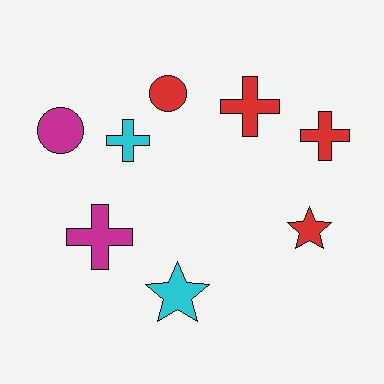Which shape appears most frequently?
Cross, with 4 objects.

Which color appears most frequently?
Red, with 4 objects.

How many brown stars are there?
There are no brown stars.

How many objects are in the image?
There are 8 objects.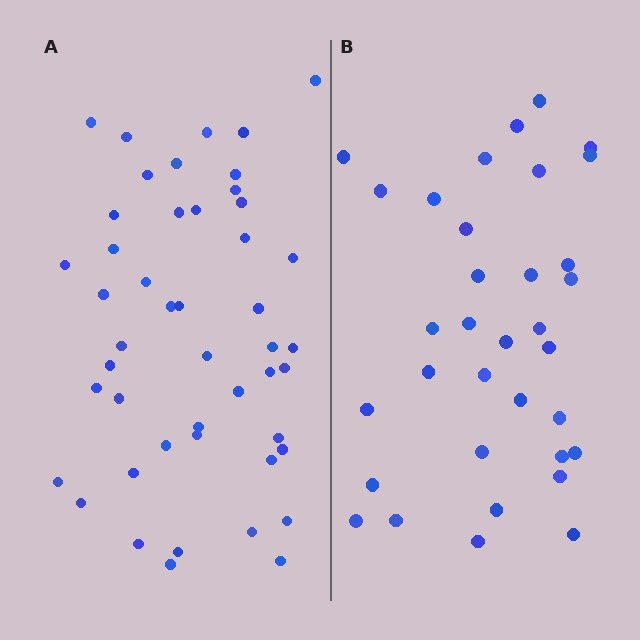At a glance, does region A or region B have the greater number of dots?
Region A (the left region) has more dots.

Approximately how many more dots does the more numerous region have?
Region A has approximately 15 more dots than region B.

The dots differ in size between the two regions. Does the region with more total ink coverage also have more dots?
No. Region B has more total ink coverage because its dots are larger, but region A actually contains more individual dots. Total area can be misleading — the number of items is what matters here.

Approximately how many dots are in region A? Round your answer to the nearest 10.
About 50 dots. (The exact count is 47, which rounds to 50.)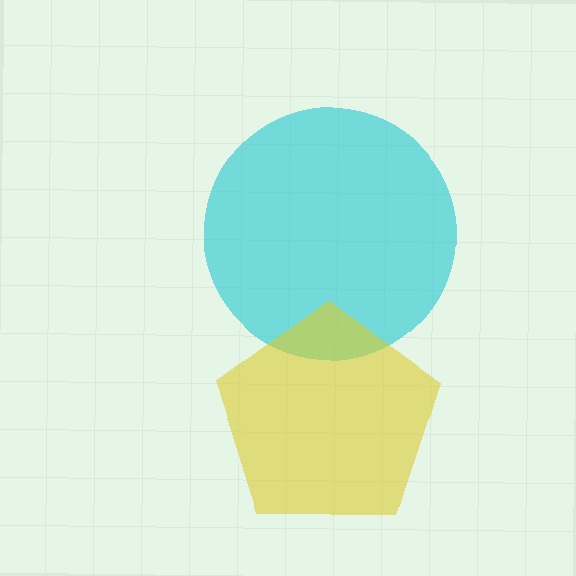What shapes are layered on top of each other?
The layered shapes are: a cyan circle, a yellow pentagon.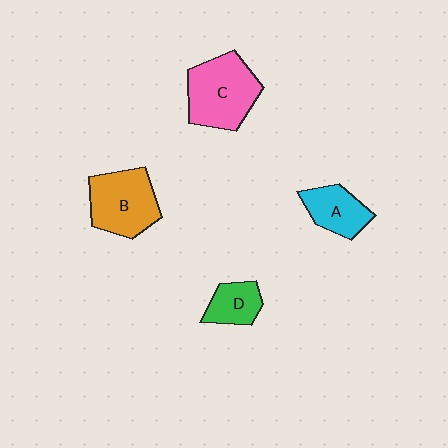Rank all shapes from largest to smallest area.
From largest to smallest: C (pink), B (orange), A (cyan), D (green).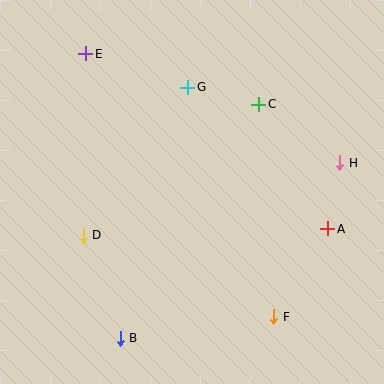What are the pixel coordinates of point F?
Point F is at (274, 317).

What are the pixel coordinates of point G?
Point G is at (188, 87).